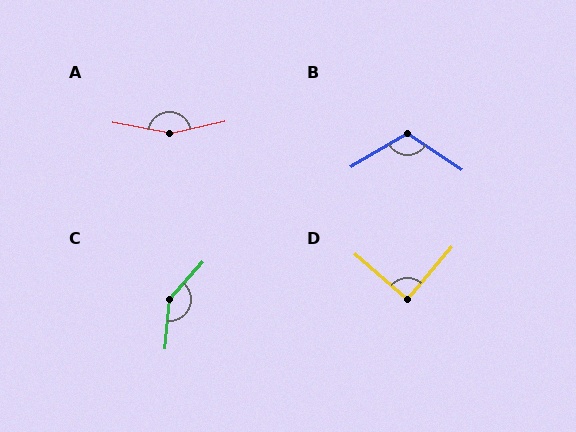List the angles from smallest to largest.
D (89°), B (116°), C (143°), A (157°).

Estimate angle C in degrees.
Approximately 143 degrees.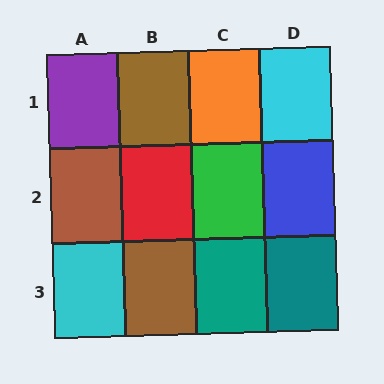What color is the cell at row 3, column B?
Brown.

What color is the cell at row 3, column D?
Teal.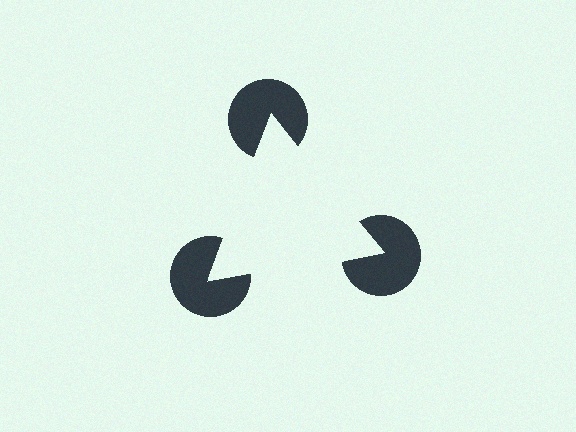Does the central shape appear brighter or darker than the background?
It typically appears slightly brighter than the background, even though no actual brightness change is drawn.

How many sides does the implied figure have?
3 sides.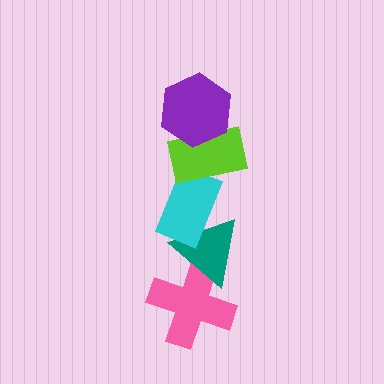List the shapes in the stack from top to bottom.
From top to bottom: the purple hexagon, the lime rectangle, the cyan rectangle, the teal triangle, the pink cross.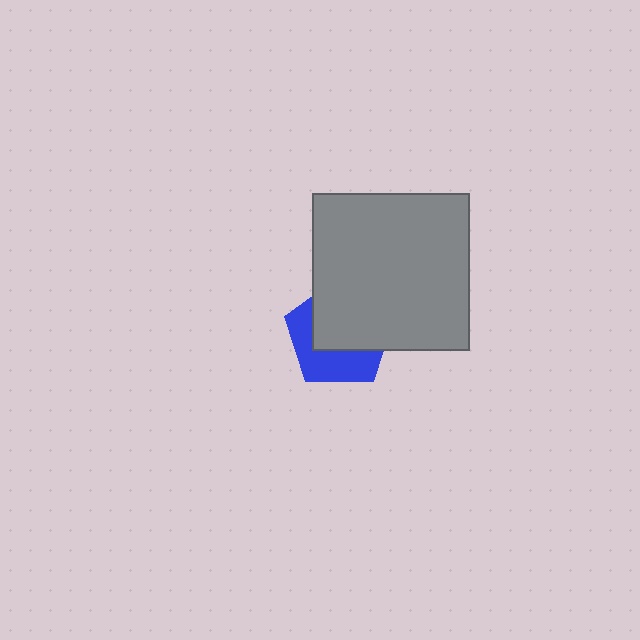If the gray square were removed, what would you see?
You would see the complete blue pentagon.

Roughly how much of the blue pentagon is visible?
A small part of it is visible (roughly 42%).